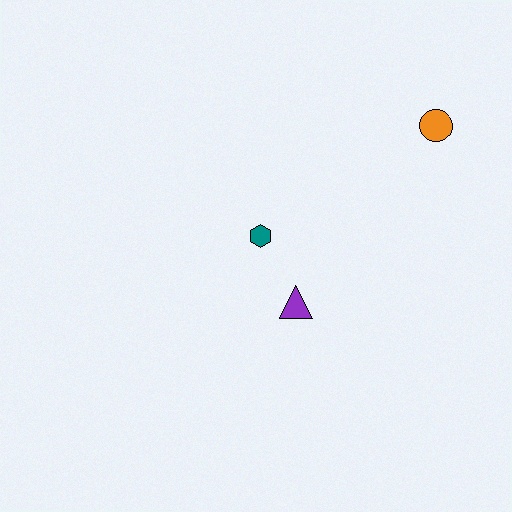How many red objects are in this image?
There are no red objects.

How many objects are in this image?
There are 3 objects.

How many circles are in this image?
There is 1 circle.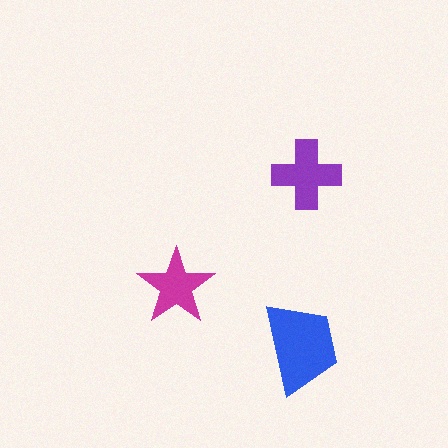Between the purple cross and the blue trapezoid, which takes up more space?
The blue trapezoid.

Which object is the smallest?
The magenta star.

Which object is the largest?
The blue trapezoid.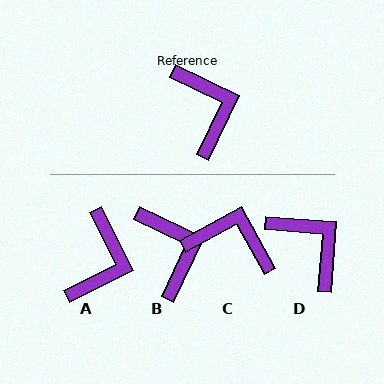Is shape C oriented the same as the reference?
No, it is off by about 55 degrees.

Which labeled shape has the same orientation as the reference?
B.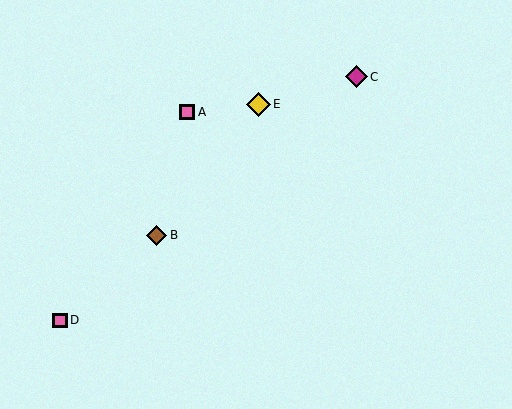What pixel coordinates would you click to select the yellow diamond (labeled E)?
Click at (259, 104) to select the yellow diamond E.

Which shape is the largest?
The yellow diamond (labeled E) is the largest.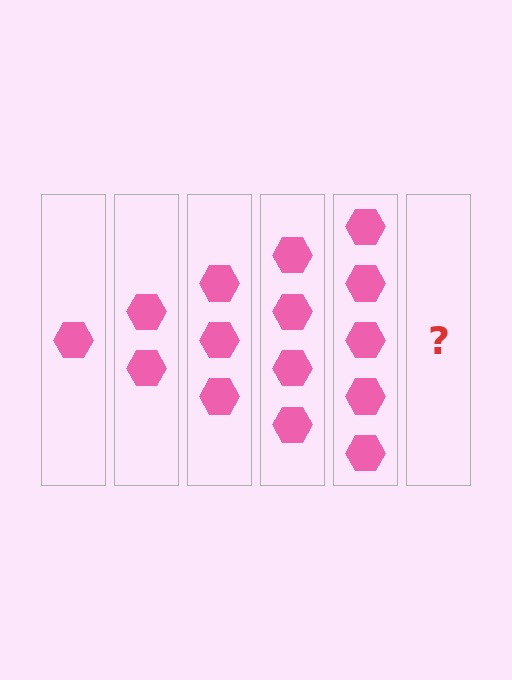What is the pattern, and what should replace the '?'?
The pattern is that each step adds one more hexagon. The '?' should be 6 hexagons.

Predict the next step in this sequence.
The next step is 6 hexagons.